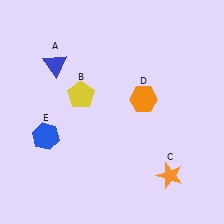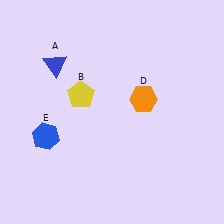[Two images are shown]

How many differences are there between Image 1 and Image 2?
There is 1 difference between the two images.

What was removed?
The orange star (C) was removed in Image 2.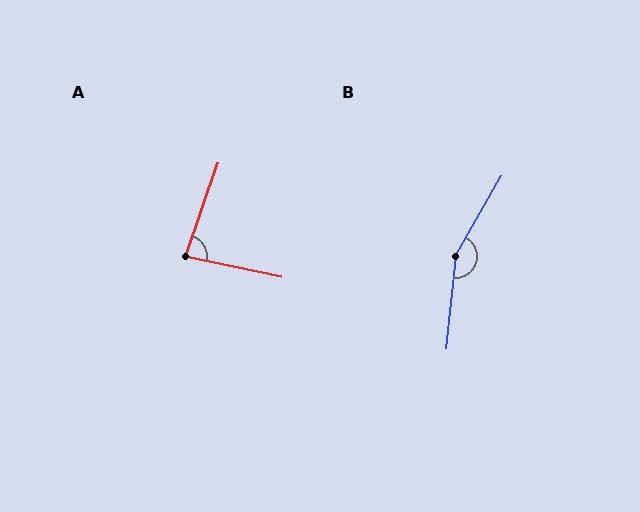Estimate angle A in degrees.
Approximately 83 degrees.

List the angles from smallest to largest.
A (83°), B (155°).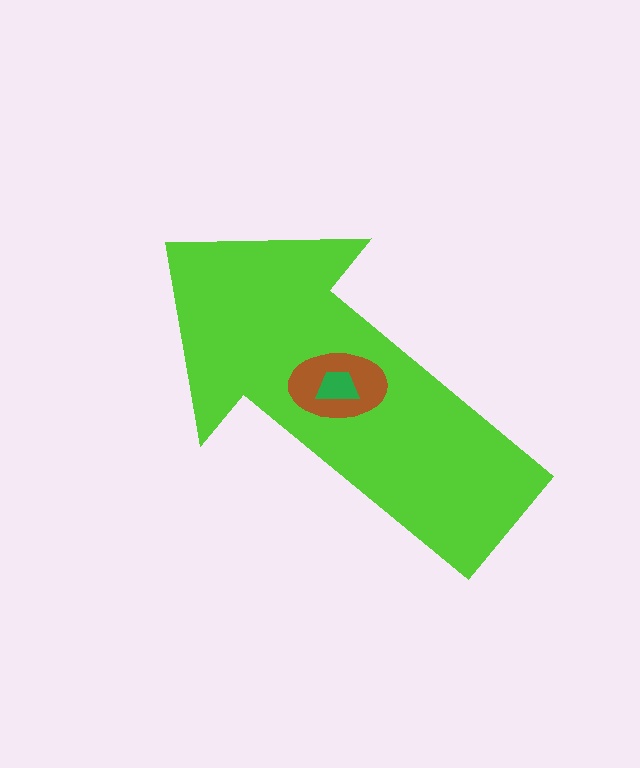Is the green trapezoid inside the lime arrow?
Yes.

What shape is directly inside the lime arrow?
The brown ellipse.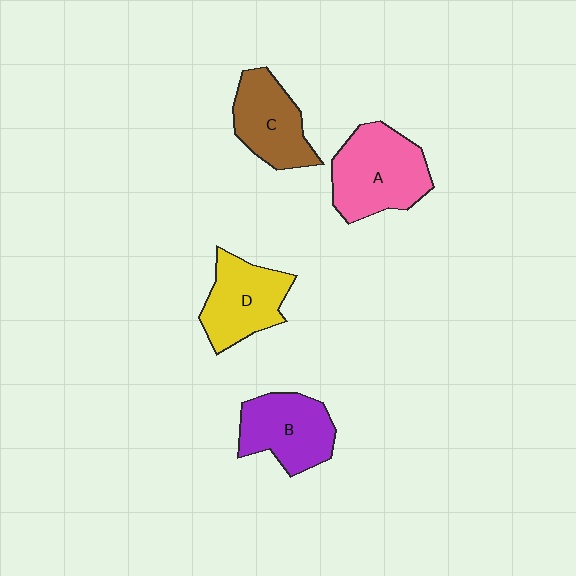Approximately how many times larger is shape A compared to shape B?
Approximately 1.2 times.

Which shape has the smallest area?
Shape C (brown).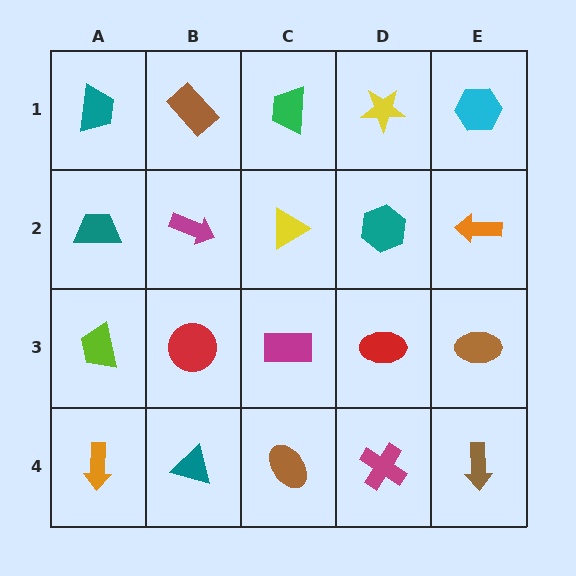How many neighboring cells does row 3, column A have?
3.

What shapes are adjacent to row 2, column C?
A green trapezoid (row 1, column C), a magenta rectangle (row 3, column C), a magenta arrow (row 2, column B), a teal hexagon (row 2, column D).